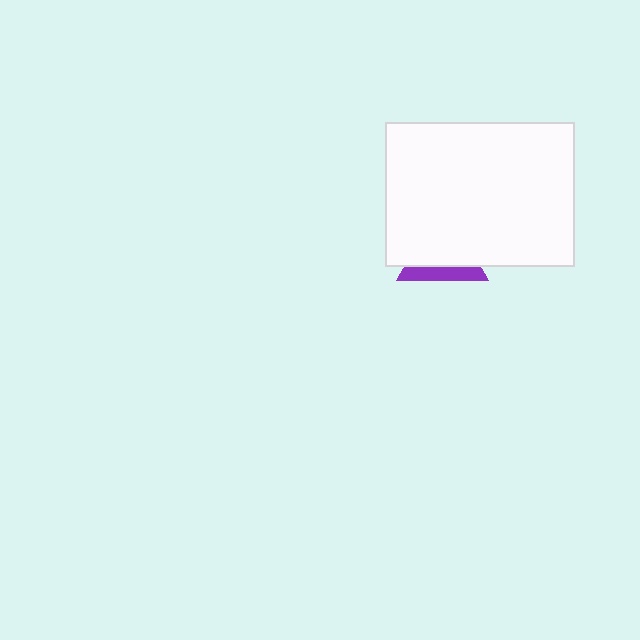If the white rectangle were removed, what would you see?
You would see the complete purple triangle.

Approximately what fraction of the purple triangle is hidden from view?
Roughly 68% of the purple triangle is hidden behind the white rectangle.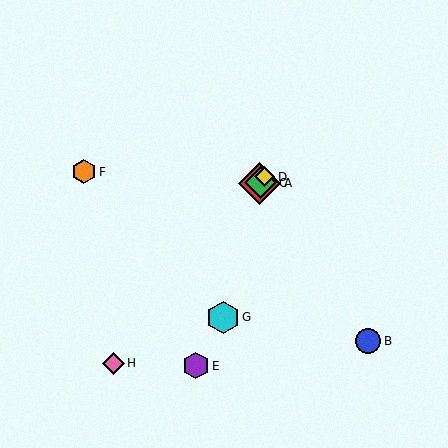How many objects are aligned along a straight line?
4 objects (A, C, D, H) are aligned along a straight line.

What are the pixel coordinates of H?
Object H is at (113, 363).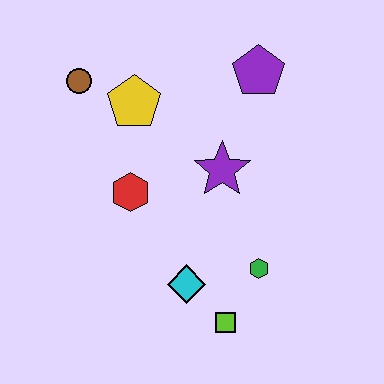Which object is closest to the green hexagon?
The lime square is closest to the green hexagon.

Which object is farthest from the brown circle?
The lime square is farthest from the brown circle.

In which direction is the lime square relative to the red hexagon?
The lime square is below the red hexagon.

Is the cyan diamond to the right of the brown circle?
Yes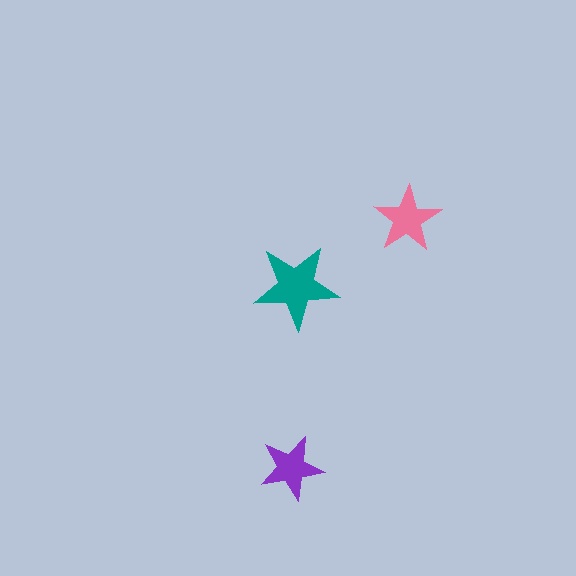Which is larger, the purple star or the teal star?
The teal one.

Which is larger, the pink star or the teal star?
The teal one.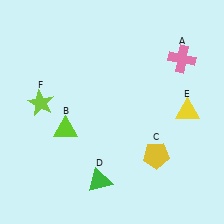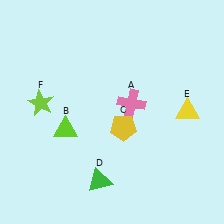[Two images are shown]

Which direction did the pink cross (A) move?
The pink cross (A) moved left.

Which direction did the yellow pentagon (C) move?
The yellow pentagon (C) moved left.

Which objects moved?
The objects that moved are: the pink cross (A), the yellow pentagon (C).